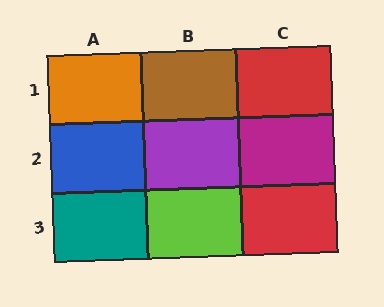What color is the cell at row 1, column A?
Orange.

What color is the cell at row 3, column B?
Lime.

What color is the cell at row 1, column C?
Red.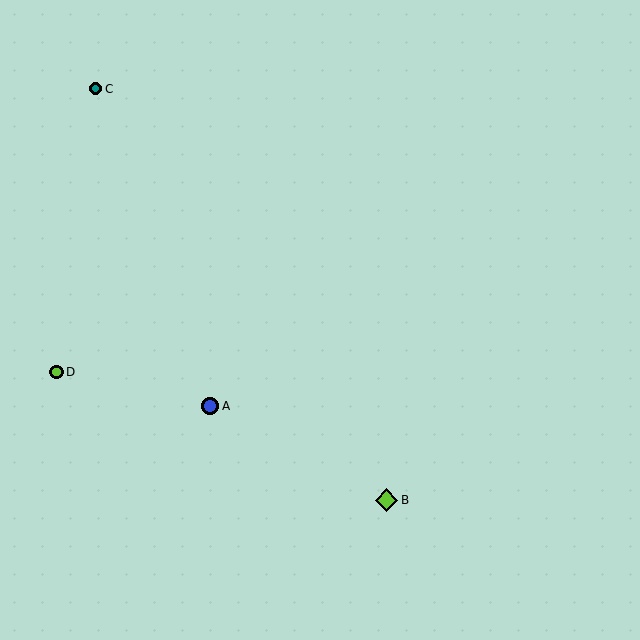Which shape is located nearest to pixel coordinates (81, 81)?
The teal circle (labeled C) at (95, 89) is nearest to that location.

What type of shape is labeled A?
Shape A is a blue circle.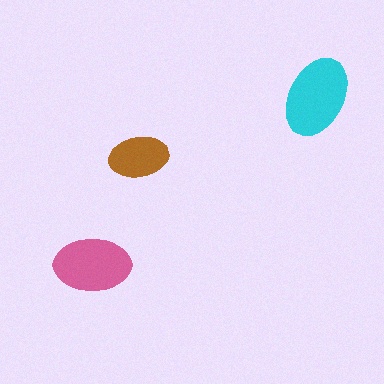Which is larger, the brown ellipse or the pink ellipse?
The pink one.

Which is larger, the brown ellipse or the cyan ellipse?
The cyan one.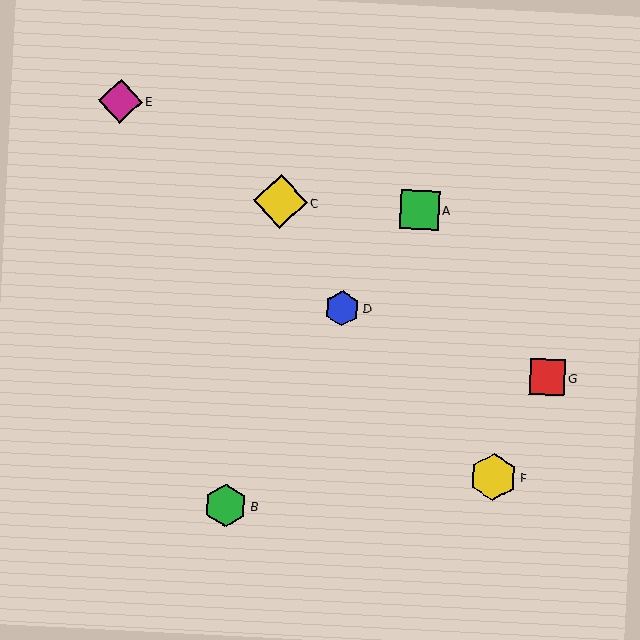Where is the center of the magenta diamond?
The center of the magenta diamond is at (120, 101).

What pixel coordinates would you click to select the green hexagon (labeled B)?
Click at (226, 505) to select the green hexagon B.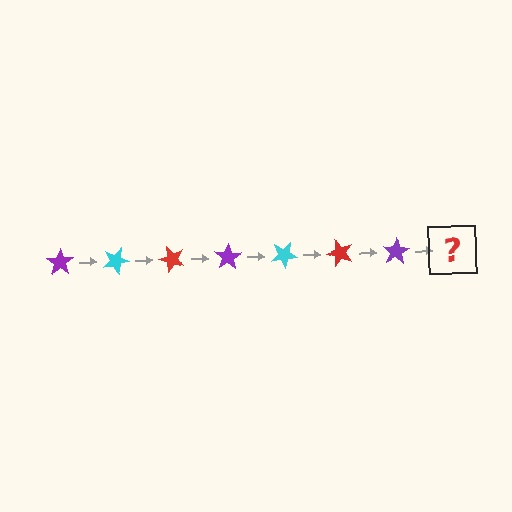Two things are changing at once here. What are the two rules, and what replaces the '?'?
The two rules are that it rotates 25 degrees each step and the color cycles through purple, cyan, and red. The '?' should be a cyan star, rotated 175 degrees from the start.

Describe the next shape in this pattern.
It should be a cyan star, rotated 175 degrees from the start.